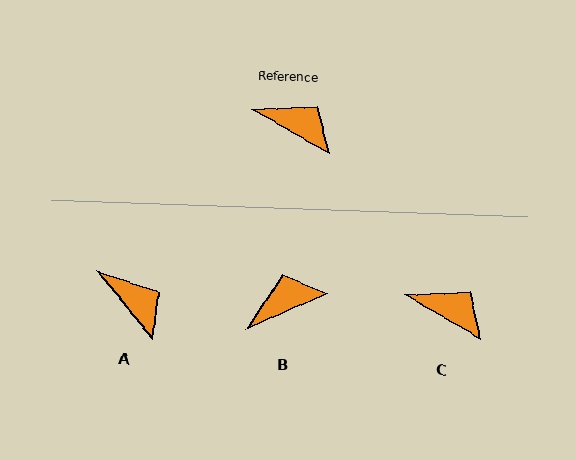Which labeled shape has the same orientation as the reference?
C.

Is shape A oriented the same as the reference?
No, it is off by about 21 degrees.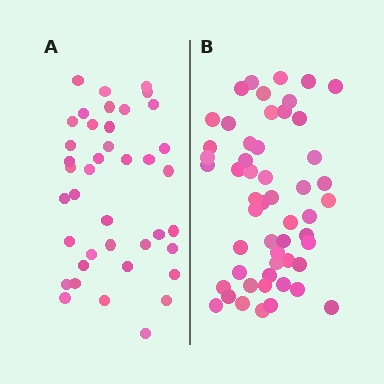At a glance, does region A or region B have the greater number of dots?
Region B (the right region) has more dots.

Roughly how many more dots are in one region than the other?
Region B has approximately 15 more dots than region A.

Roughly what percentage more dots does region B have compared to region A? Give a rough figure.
About 30% more.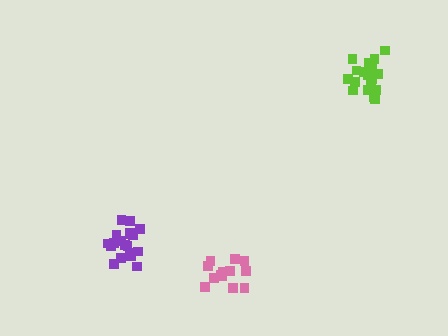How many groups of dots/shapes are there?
There are 3 groups.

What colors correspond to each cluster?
The clusters are colored: pink, lime, purple.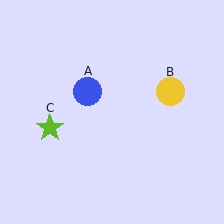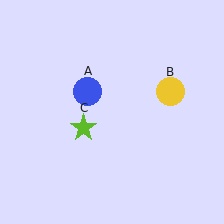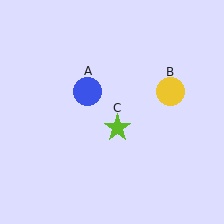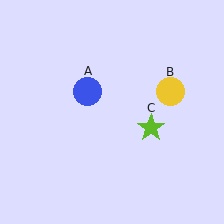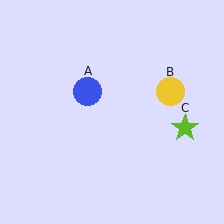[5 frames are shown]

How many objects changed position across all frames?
1 object changed position: lime star (object C).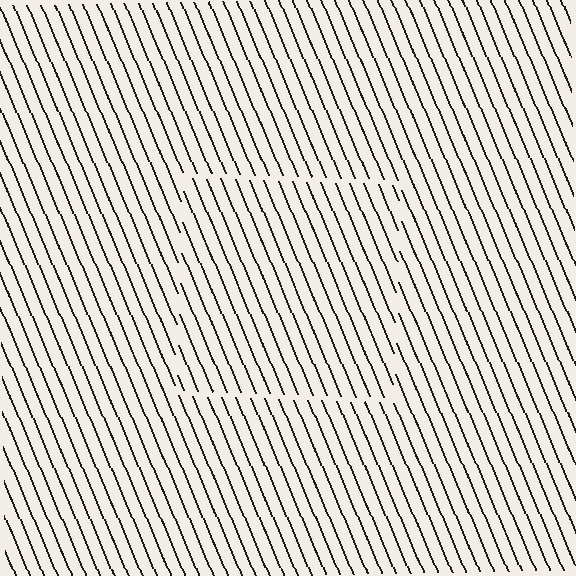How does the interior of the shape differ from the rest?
The interior of the shape contains the same grating, shifted by half a period — the contour is defined by the phase discontinuity where line-ends from the inner and outer gratings abut.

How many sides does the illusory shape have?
4 sides — the line-ends trace a square.